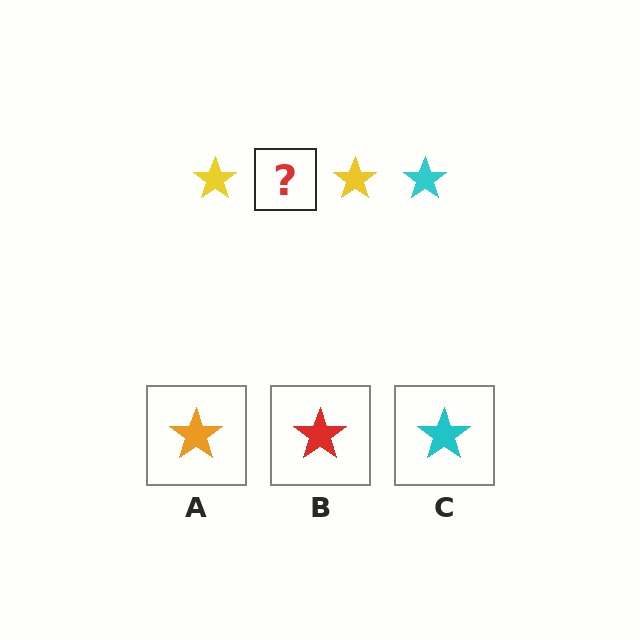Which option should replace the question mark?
Option C.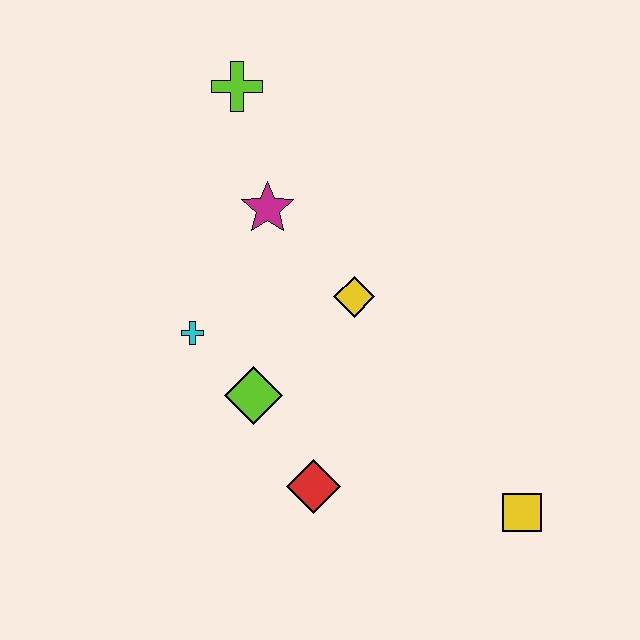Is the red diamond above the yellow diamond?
No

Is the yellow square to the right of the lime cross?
Yes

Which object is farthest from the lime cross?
The yellow square is farthest from the lime cross.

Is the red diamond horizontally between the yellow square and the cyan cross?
Yes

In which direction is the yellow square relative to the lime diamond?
The yellow square is to the right of the lime diamond.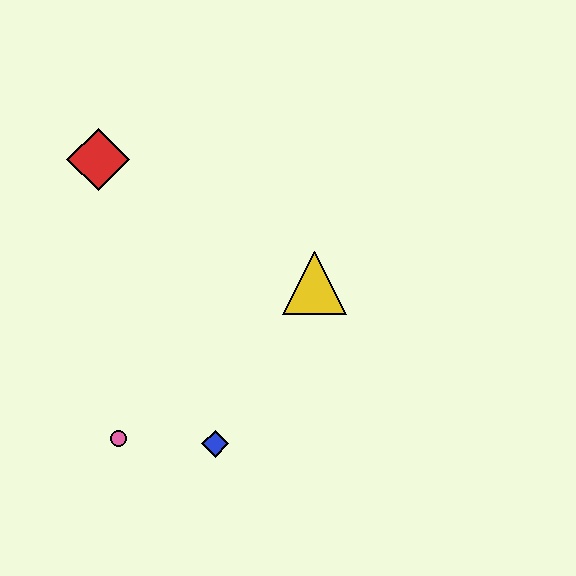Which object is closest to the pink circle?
The blue diamond is closest to the pink circle.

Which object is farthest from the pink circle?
The red diamond is farthest from the pink circle.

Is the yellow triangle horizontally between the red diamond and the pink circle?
No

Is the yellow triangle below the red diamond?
Yes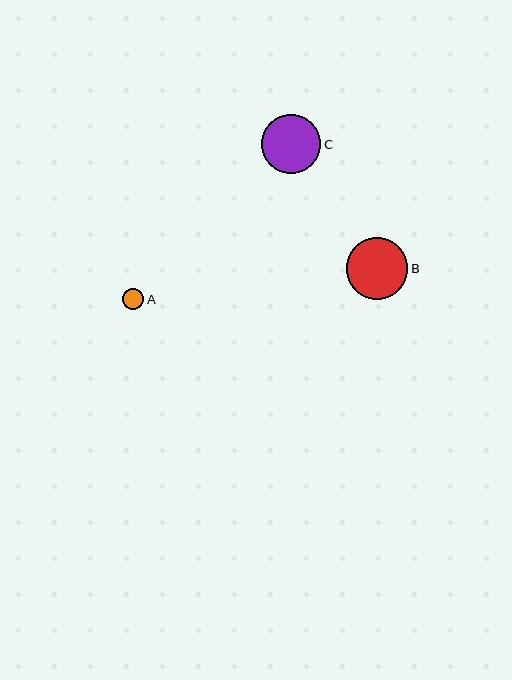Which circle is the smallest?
Circle A is the smallest with a size of approximately 22 pixels.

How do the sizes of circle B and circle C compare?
Circle B and circle C are approximately the same size.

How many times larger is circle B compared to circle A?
Circle B is approximately 2.8 times the size of circle A.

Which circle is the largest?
Circle B is the largest with a size of approximately 61 pixels.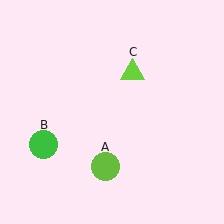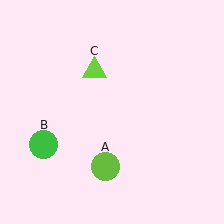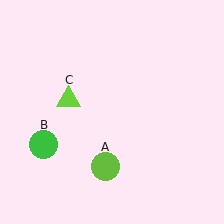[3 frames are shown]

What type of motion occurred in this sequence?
The lime triangle (object C) rotated counterclockwise around the center of the scene.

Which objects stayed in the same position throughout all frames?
Lime circle (object A) and green circle (object B) remained stationary.